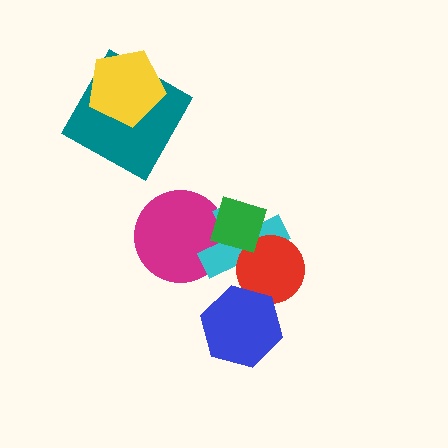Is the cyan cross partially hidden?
Yes, it is partially covered by another shape.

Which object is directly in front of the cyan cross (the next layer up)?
The red circle is directly in front of the cyan cross.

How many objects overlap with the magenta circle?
2 objects overlap with the magenta circle.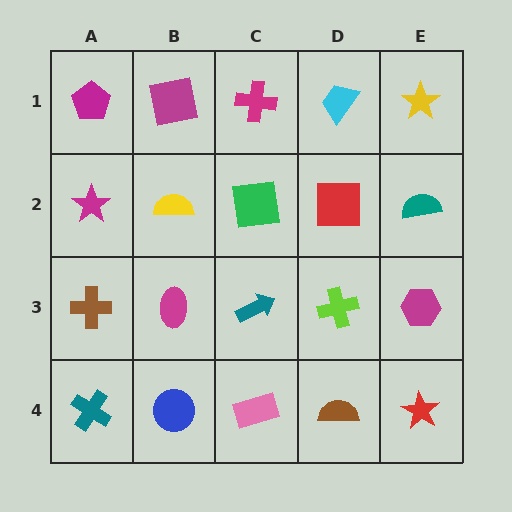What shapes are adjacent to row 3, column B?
A yellow semicircle (row 2, column B), a blue circle (row 4, column B), a brown cross (row 3, column A), a teal arrow (row 3, column C).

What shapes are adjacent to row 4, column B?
A magenta ellipse (row 3, column B), a teal cross (row 4, column A), a pink rectangle (row 4, column C).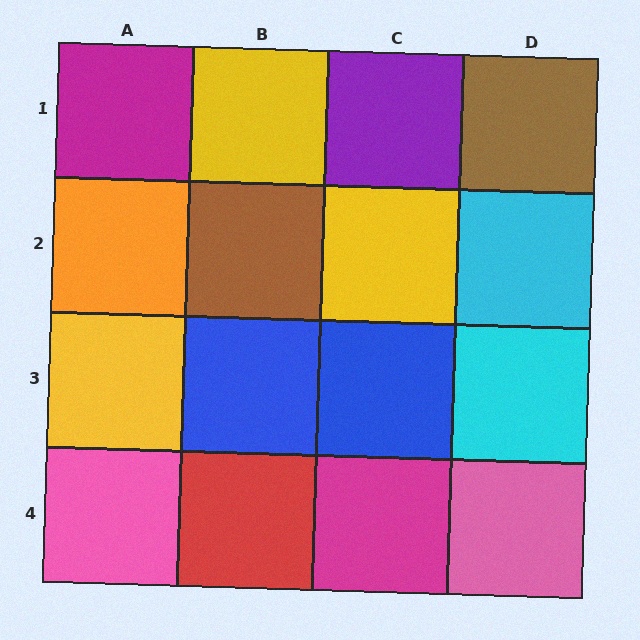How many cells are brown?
2 cells are brown.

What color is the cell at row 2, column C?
Yellow.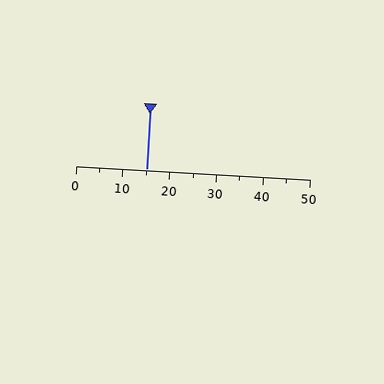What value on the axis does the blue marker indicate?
The marker indicates approximately 15.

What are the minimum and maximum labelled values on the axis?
The axis runs from 0 to 50.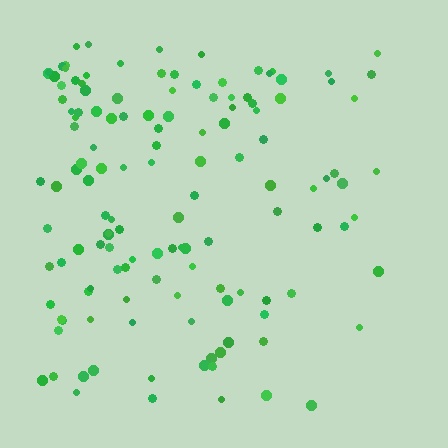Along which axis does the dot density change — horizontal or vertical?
Horizontal.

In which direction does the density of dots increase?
From right to left, with the left side densest.